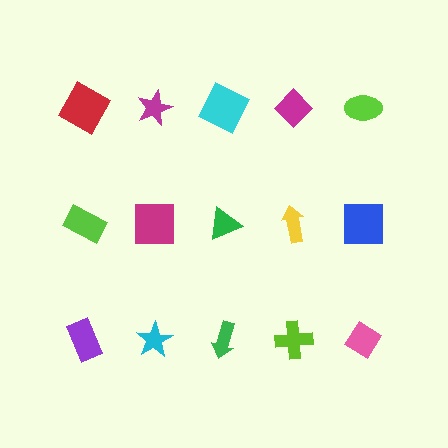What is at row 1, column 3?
A cyan square.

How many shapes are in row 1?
5 shapes.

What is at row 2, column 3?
A green triangle.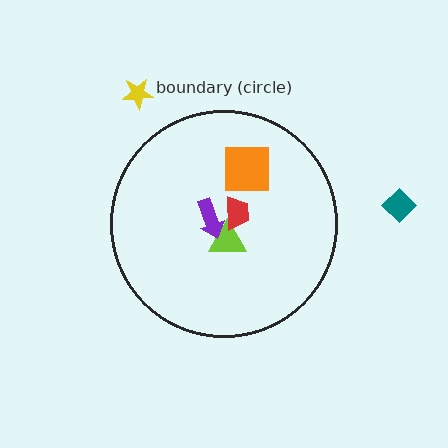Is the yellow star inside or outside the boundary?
Outside.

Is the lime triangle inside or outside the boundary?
Inside.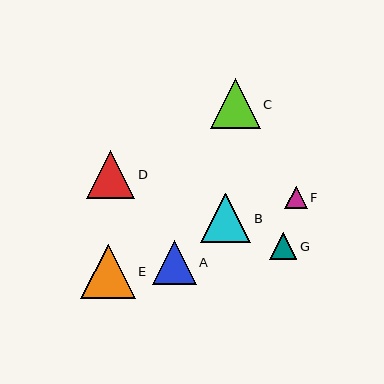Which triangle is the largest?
Triangle E is the largest with a size of approximately 54 pixels.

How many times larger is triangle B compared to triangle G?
Triangle B is approximately 1.8 times the size of triangle G.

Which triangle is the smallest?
Triangle F is the smallest with a size of approximately 22 pixels.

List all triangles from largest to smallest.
From largest to smallest: E, B, C, D, A, G, F.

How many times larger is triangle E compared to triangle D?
Triangle E is approximately 1.1 times the size of triangle D.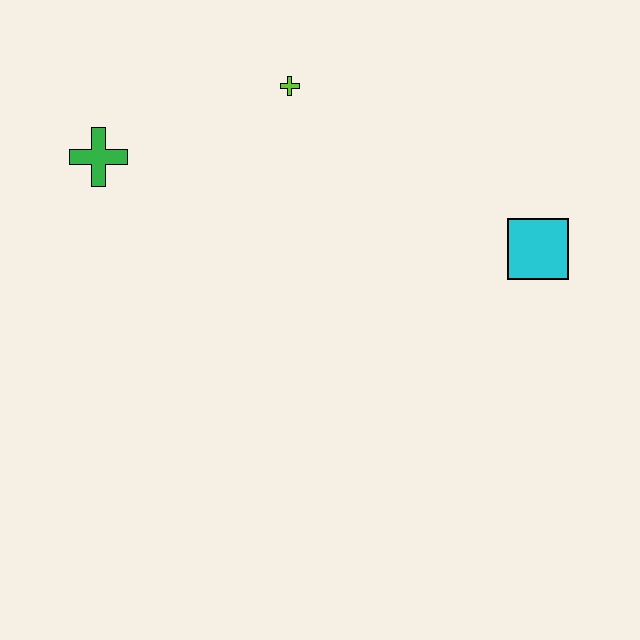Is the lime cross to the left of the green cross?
No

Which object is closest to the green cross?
The lime cross is closest to the green cross.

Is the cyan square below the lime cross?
Yes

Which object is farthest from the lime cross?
The cyan square is farthest from the lime cross.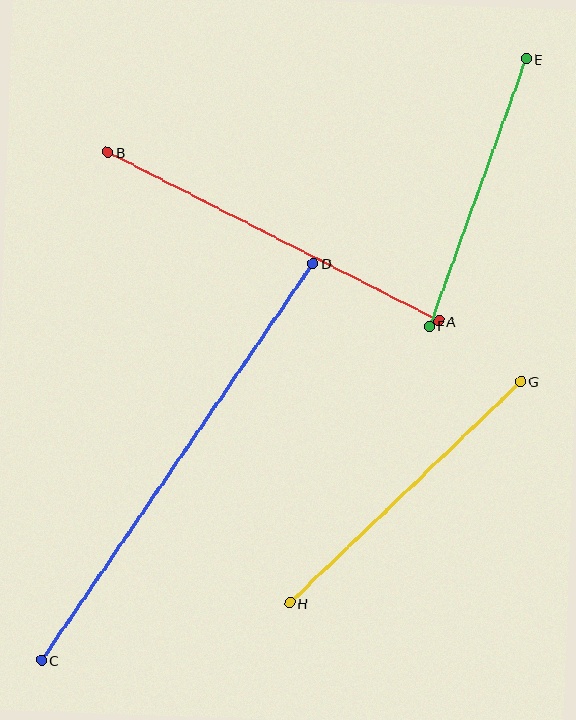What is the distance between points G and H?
The distance is approximately 320 pixels.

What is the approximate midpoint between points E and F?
The midpoint is at approximately (478, 193) pixels.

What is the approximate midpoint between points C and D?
The midpoint is at approximately (177, 462) pixels.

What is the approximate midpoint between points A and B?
The midpoint is at approximately (273, 237) pixels.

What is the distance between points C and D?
The distance is approximately 481 pixels.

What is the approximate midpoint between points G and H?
The midpoint is at approximately (405, 492) pixels.